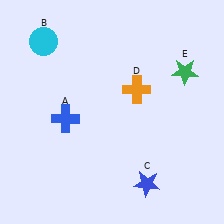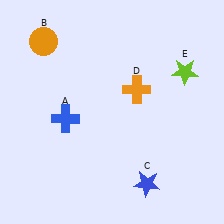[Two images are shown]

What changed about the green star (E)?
In Image 1, E is green. In Image 2, it changed to lime.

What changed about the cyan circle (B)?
In Image 1, B is cyan. In Image 2, it changed to orange.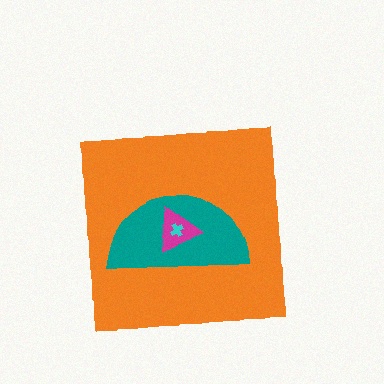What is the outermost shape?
The orange square.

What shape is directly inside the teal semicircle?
The magenta triangle.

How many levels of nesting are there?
4.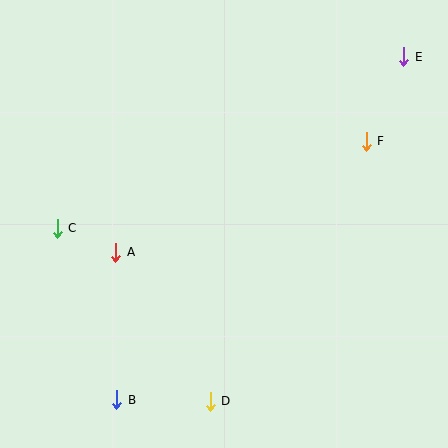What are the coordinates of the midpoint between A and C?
The midpoint between A and C is at (87, 240).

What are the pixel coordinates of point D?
Point D is at (210, 401).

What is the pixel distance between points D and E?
The distance between D and E is 395 pixels.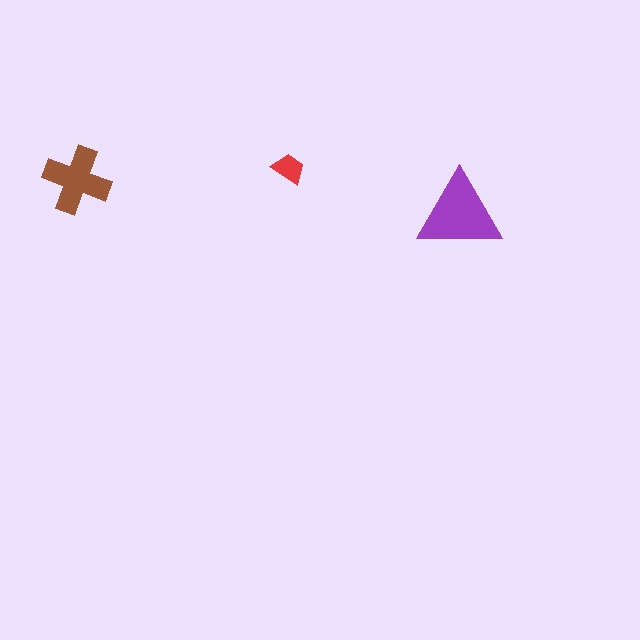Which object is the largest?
The purple triangle.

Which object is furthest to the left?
The brown cross is leftmost.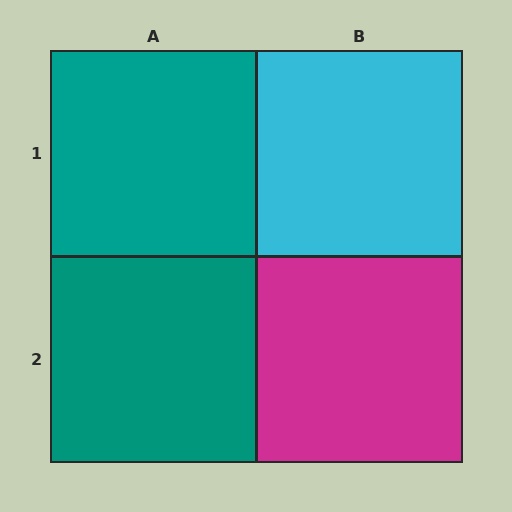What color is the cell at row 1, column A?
Teal.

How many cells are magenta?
1 cell is magenta.